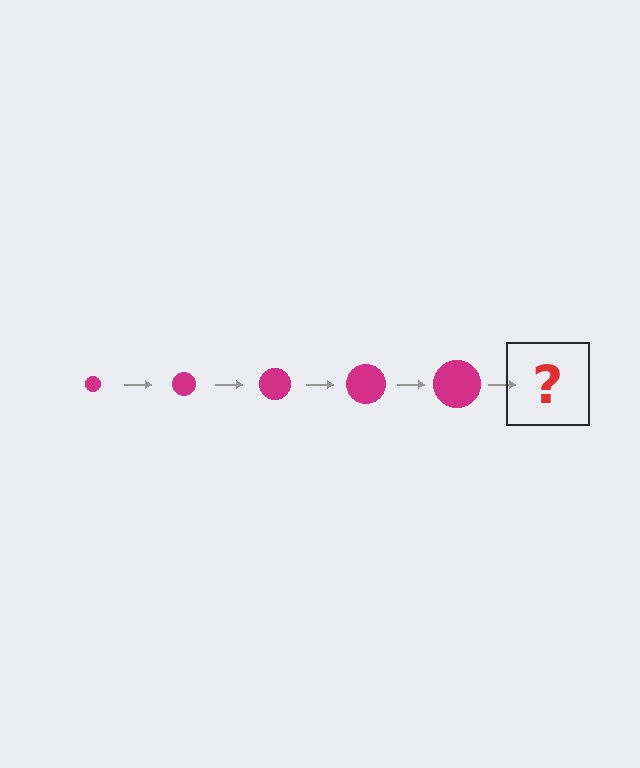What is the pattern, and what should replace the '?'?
The pattern is that the circle gets progressively larger each step. The '?' should be a magenta circle, larger than the previous one.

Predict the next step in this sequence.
The next step is a magenta circle, larger than the previous one.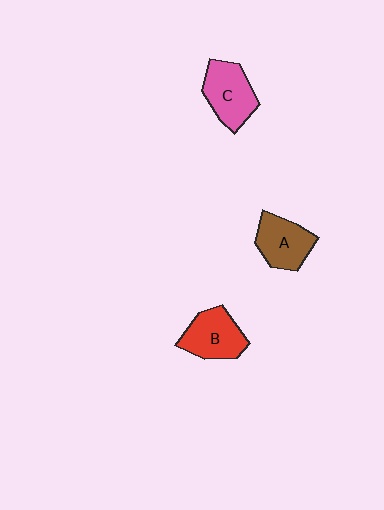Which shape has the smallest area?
Shape A (brown).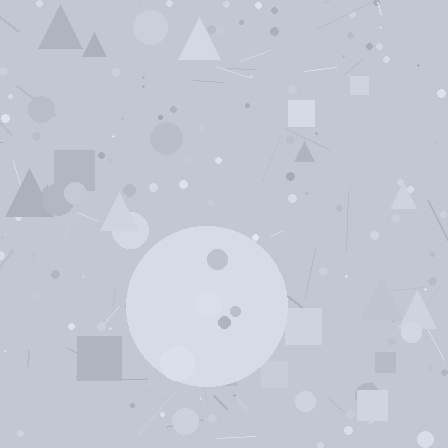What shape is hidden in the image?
A circle is hidden in the image.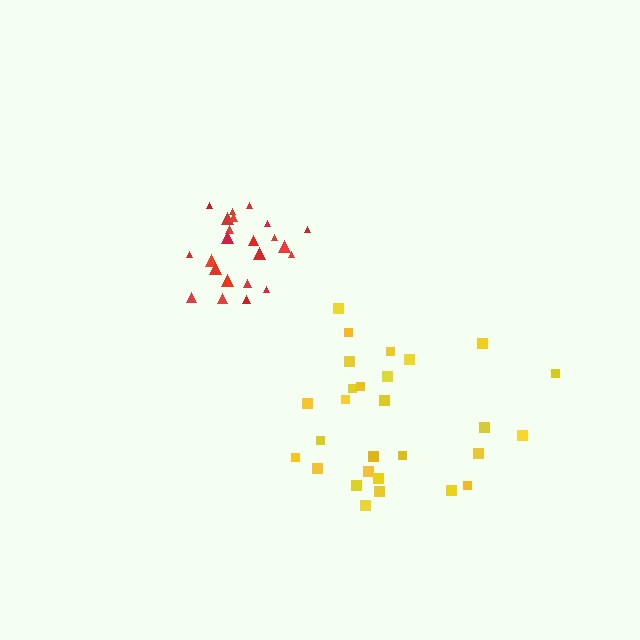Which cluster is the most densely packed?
Red.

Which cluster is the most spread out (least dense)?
Yellow.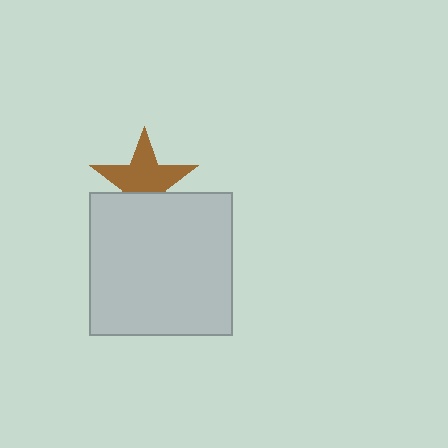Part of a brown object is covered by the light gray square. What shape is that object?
It is a star.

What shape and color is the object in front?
The object in front is a light gray square.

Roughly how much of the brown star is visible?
About half of it is visible (roughly 65%).